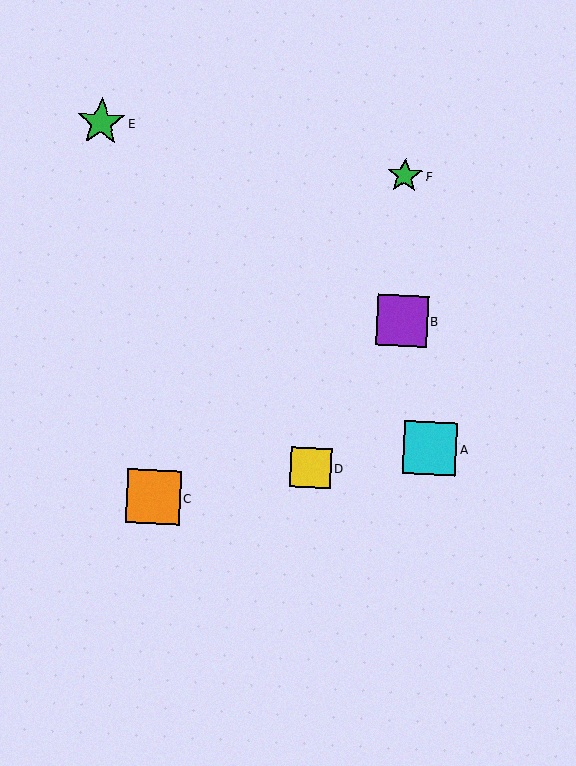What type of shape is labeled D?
Shape D is a yellow square.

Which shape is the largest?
The orange square (labeled C) is the largest.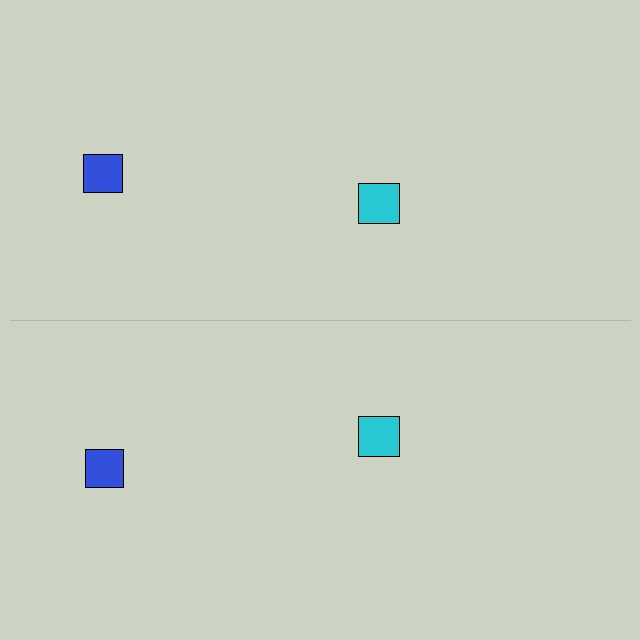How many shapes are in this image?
There are 4 shapes in this image.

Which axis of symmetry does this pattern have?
The pattern has a horizontal axis of symmetry running through the center of the image.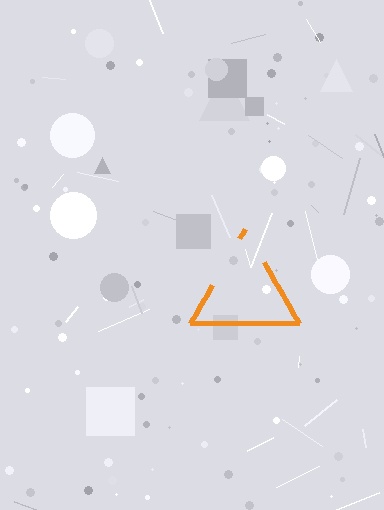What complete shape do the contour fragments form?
The contour fragments form a triangle.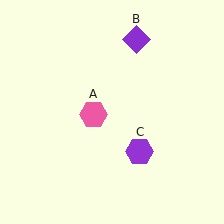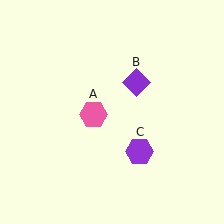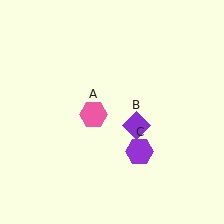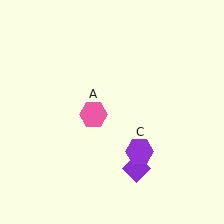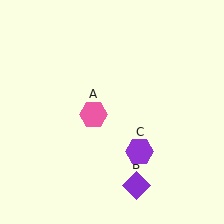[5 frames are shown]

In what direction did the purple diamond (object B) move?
The purple diamond (object B) moved down.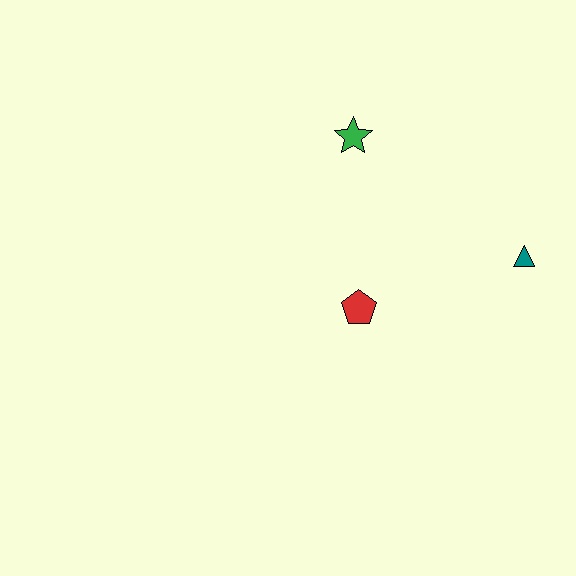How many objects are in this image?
There are 3 objects.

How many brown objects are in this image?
There are no brown objects.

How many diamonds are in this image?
There are no diamonds.